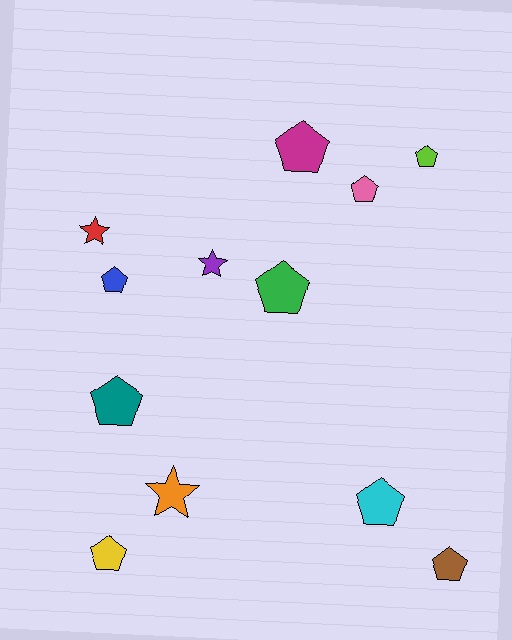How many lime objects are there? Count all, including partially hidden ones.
There is 1 lime object.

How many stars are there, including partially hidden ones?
There are 3 stars.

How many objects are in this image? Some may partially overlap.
There are 12 objects.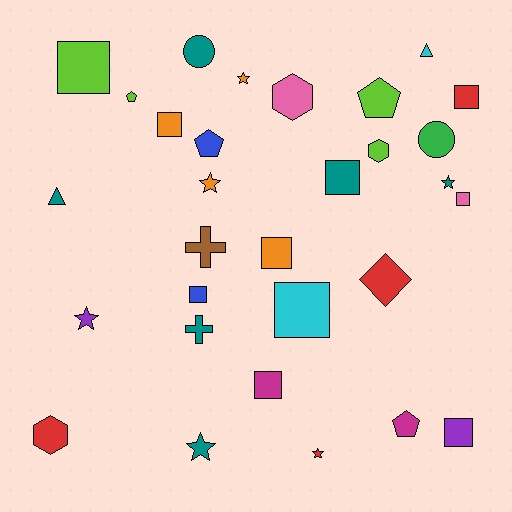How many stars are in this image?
There are 6 stars.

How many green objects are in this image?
There is 1 green object.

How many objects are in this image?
There are 30 objects.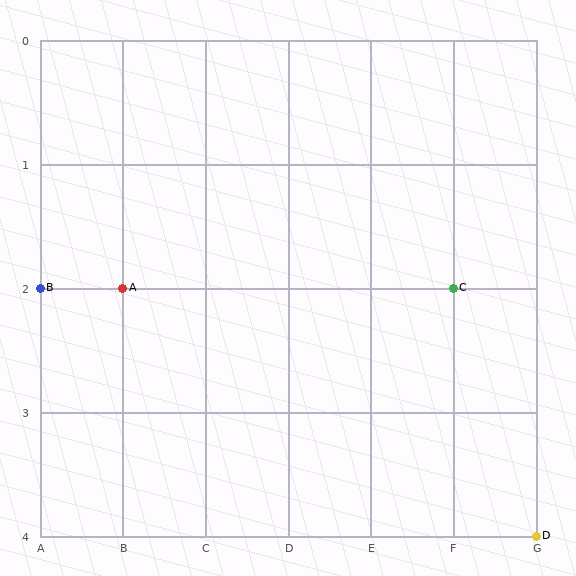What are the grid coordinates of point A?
Point A is at grid coordinates (B, 2).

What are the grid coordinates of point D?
Point D is at grid coordinates (G, 4).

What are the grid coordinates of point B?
Point B is at grid coordinates (A, 2).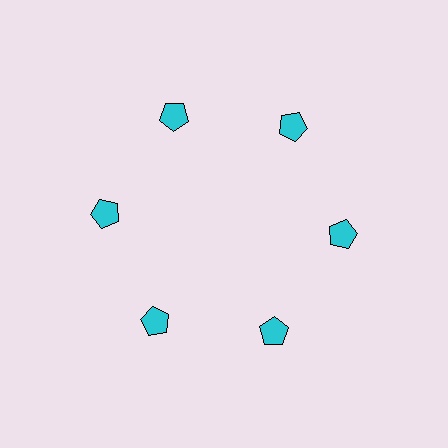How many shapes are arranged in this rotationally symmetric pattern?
There are 6 shapes, arranged in 6 groups of 1.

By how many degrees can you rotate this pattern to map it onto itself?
The pattern maps onto itself every 60 degrees of rotation.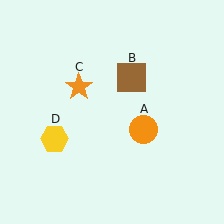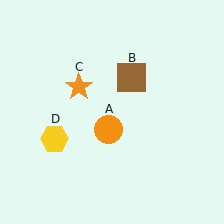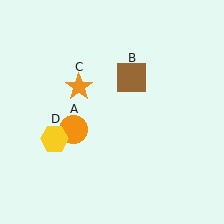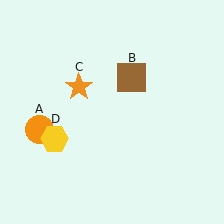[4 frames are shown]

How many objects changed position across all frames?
1 object changed position: orange circle (object A).